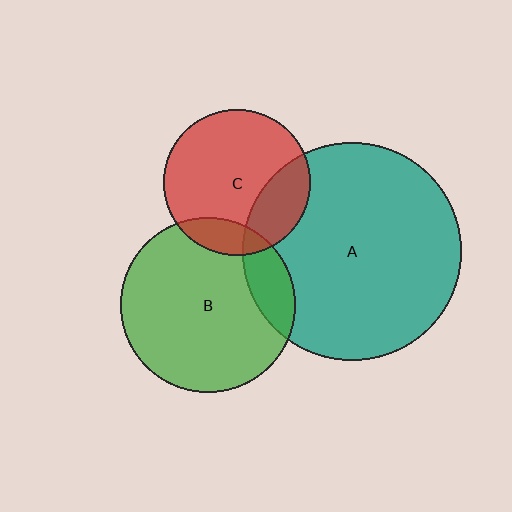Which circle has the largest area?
Circle A (teal).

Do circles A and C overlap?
Yes.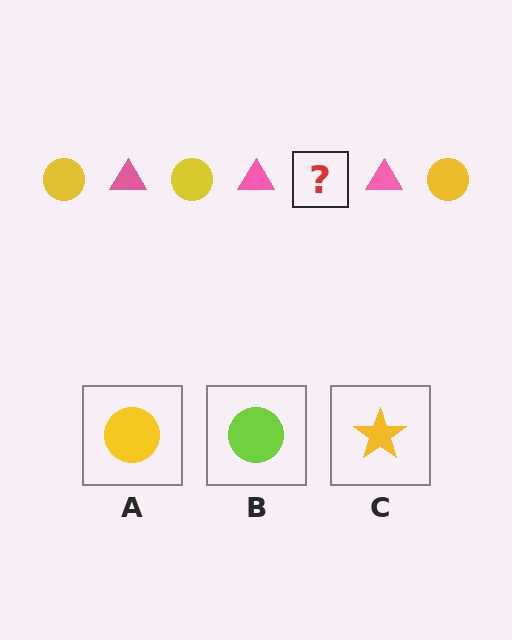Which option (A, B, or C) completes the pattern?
A.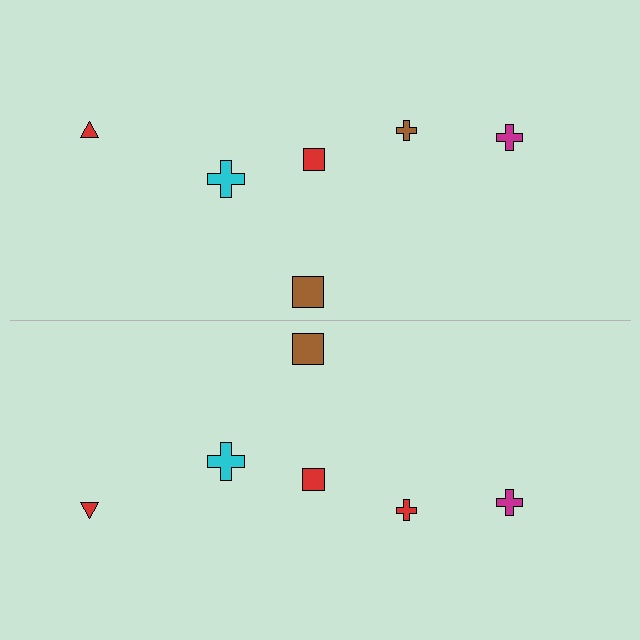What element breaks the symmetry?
The red cross on the bottom side breaks the symmetry — its mirror counterpart is brown.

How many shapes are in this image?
There are 12 shapes in this image.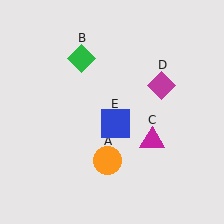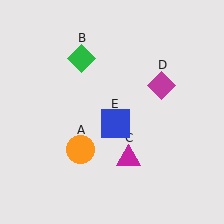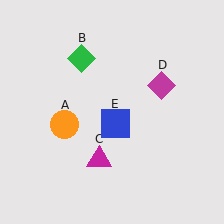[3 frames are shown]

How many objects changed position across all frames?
2 objects changed position: orange circle (object A), magenta triangle (object C).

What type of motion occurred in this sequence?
The orange circle (object A), magenta triangle (object C) rotated clockwise around the center of the scene.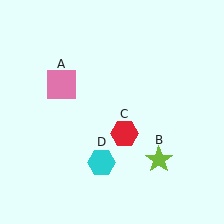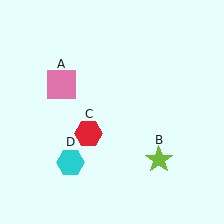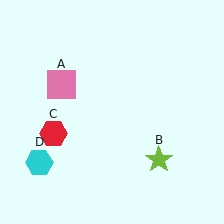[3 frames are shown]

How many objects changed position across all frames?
2 objects changed position: red hexagon (object C), cyan hexagon (object D).